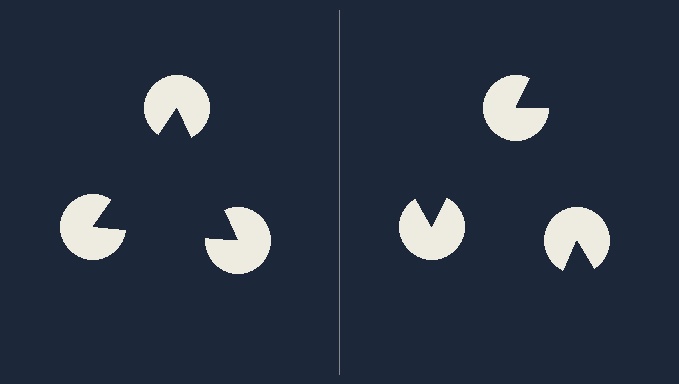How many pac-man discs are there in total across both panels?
6 — 3 on each side.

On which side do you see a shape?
An illusory triangle appears on the left side. On the right side the wedge cuts are rotated, so no coherent shape forms.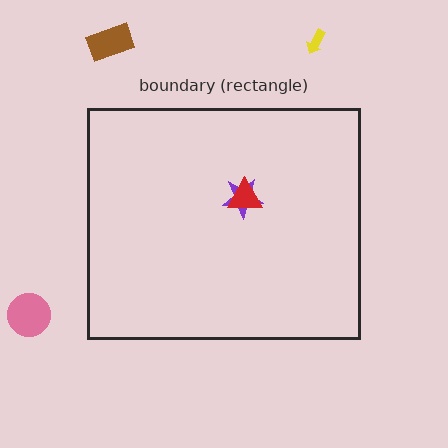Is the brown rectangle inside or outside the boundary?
Outside.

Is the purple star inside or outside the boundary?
Inside.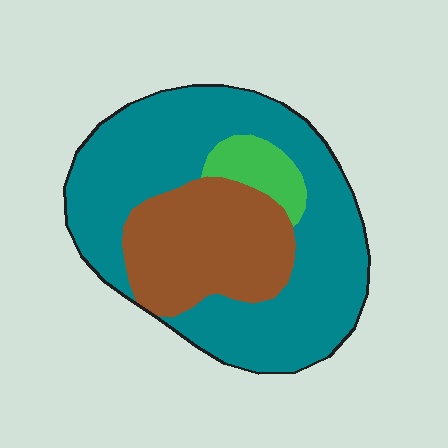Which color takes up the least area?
Green, at roughly 5%.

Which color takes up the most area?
Teal, at roughly 65%.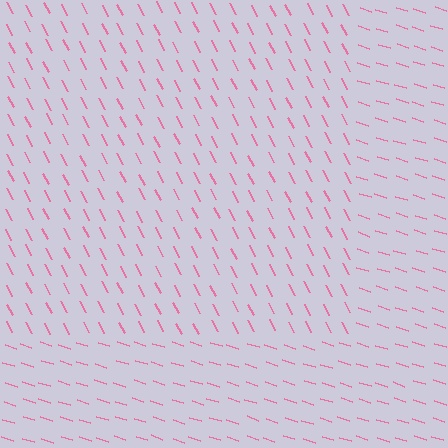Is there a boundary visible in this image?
Yes, there is a texture boundary formed by a change in line orientation.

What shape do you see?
I see a rectangle.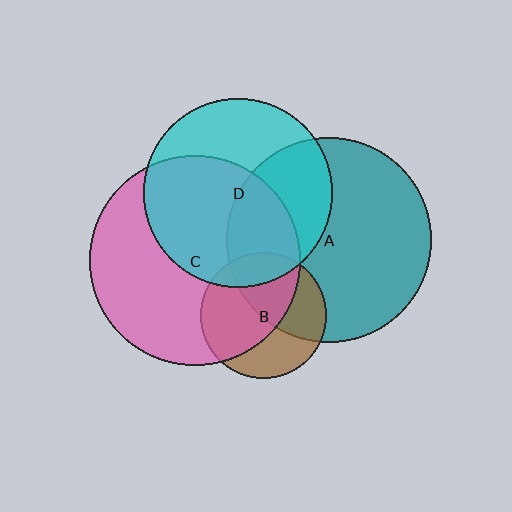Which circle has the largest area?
Circle C (pink).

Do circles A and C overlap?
Yes.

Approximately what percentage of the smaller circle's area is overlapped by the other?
Approximately 25%.